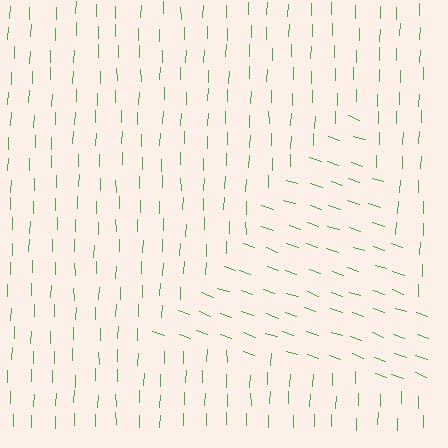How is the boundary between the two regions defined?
The boundary is defined purely by a change in line orientation (approximately 73 degrees difference). All lines are the same color and thickness.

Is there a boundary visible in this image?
Yes, there is a texture boundary formed by a change in line orientation.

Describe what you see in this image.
The image is filled with small green line segments. A triangle region in the image has lines oriented differently from the surrounding lines, creating a visible texture boundary.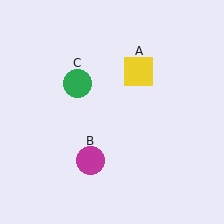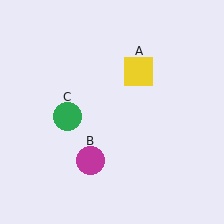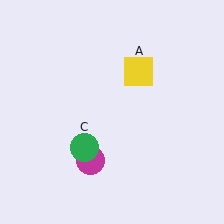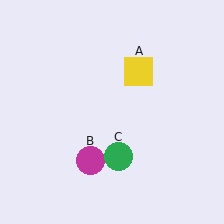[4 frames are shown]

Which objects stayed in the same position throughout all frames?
Yellow square (object A) and magenta circle (object B) remained stationary.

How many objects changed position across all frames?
1 object changed position: green circle (object C).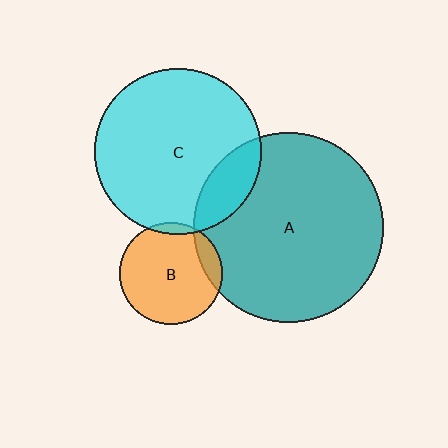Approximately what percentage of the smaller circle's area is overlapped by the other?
Approximately 15%.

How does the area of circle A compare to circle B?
Approximately 3.5 times.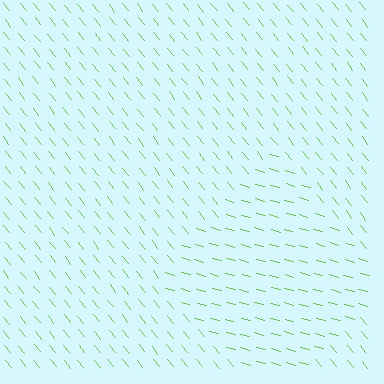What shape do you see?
I see a diamond.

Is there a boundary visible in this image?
Yes, there is a texture boundary formed by a change in line orientation.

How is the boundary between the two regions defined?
The boundary is defined purely by a change in line orientation (approximately 36 degrees difference). All lines are the same color and thickness.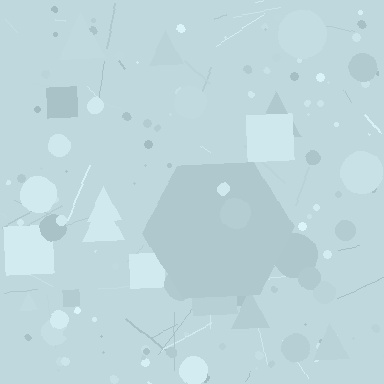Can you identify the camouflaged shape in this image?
The camouflaged shape is a hexagon.